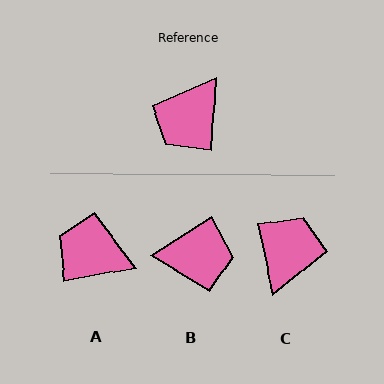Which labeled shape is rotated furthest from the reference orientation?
C, about 164 degrees away.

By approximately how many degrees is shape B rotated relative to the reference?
Approximately 126 degrees counter-clockwise.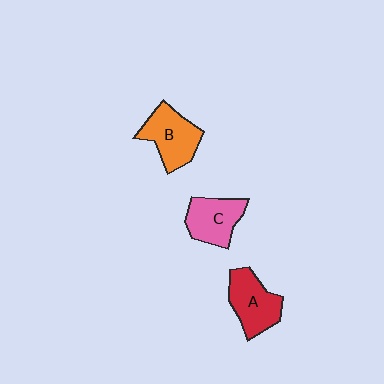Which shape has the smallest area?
Shape C (pink).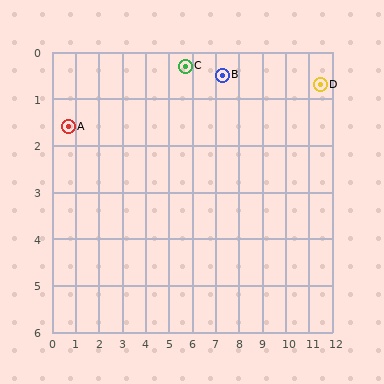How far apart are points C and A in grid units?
Points C and A are about 5.2 grid units apart.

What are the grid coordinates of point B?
Point B is at approximately (7.3, 0.5).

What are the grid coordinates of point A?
Point A is at approximately (0.7, 1.6).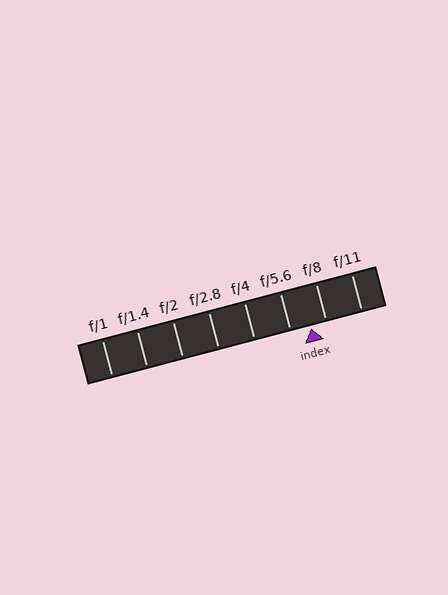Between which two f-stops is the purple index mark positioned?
The index mark is between f/5.6 and f/8.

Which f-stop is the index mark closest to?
The index mark is closest to f/8.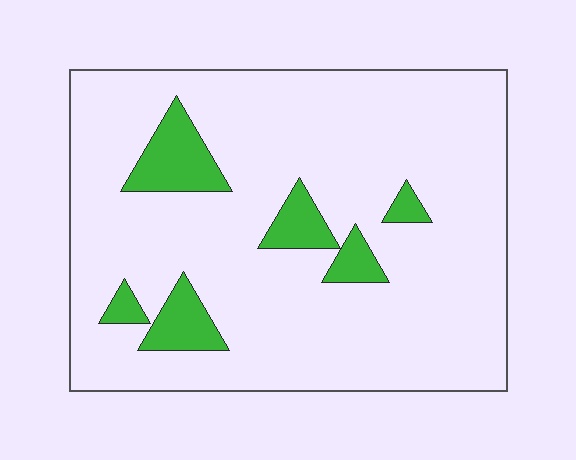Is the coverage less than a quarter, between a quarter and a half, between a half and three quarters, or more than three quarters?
Less than a quarter.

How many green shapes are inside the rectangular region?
6.